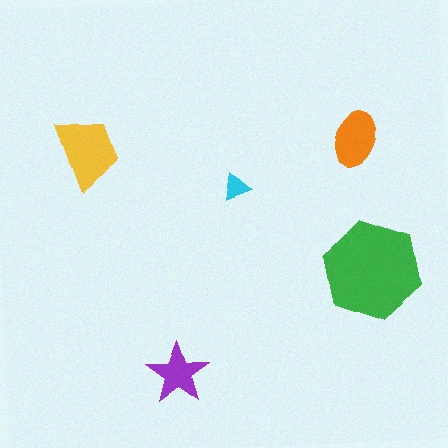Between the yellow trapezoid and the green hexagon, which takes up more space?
The green hexagon.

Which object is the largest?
The green hexagon.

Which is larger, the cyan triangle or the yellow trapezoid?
The yellow trapezoid.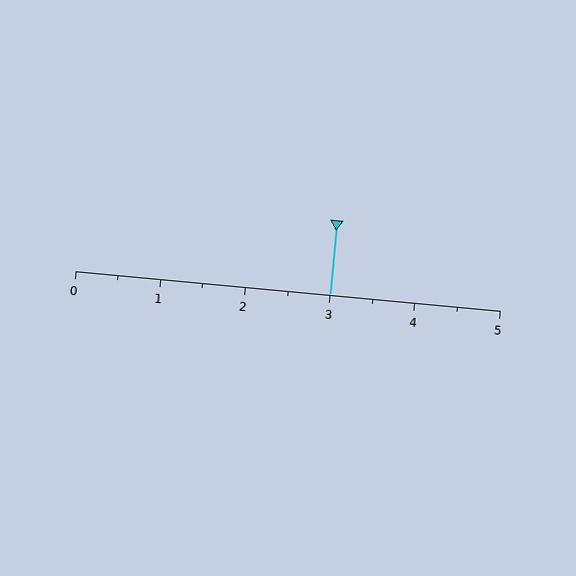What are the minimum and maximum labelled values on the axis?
The axis runs from 0 to 5.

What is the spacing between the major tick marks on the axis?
The major ticks are spaced 1 apart.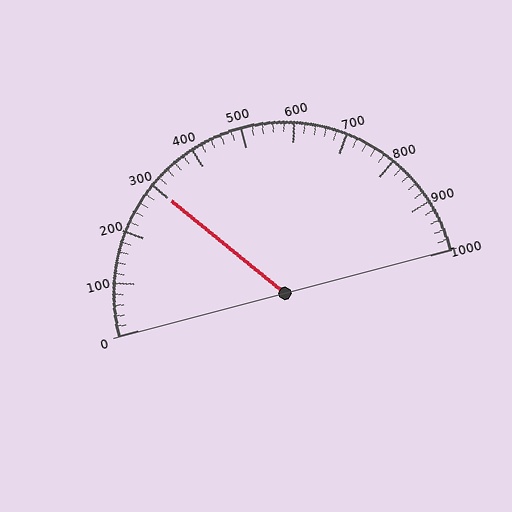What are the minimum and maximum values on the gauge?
The gauge ranges from 0 to 1000.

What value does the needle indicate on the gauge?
The needle indicates approximately 300.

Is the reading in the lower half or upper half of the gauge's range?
The reading is in the lower half of the range (0 to 1000).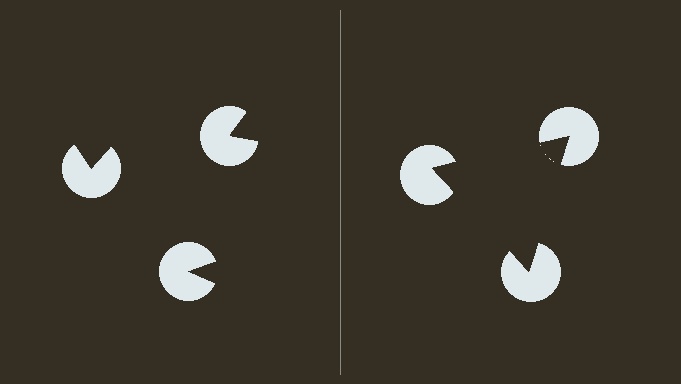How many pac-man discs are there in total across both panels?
6 — 3 on each side.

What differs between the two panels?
The pac-man discs are positioned identically on both sides; only the wedge orientations differ. On the right they align to a triangle; on the left they are misaligned.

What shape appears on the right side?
An illusory triangle.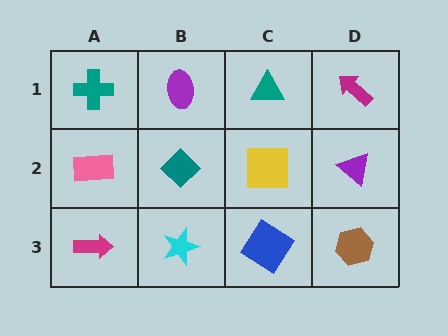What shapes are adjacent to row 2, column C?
A teal triangle (row 1, column C), a blue diamond (row 3, column C), a teal diamond (row 2, column B), a purple triangle (row 2, column D).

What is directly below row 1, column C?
A yellow square.